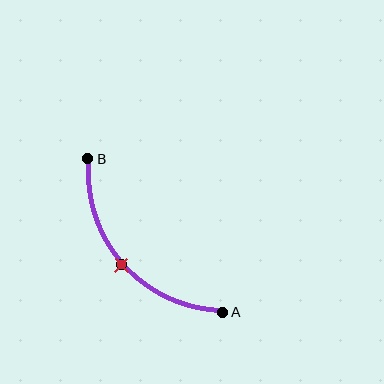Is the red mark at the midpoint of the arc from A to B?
Yes. The red mark lies on the arc at equal arc-length from both A and B — it is the arc midpoint.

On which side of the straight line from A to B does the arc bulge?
The arc bulges below and to the left of the straight line connecting A and B.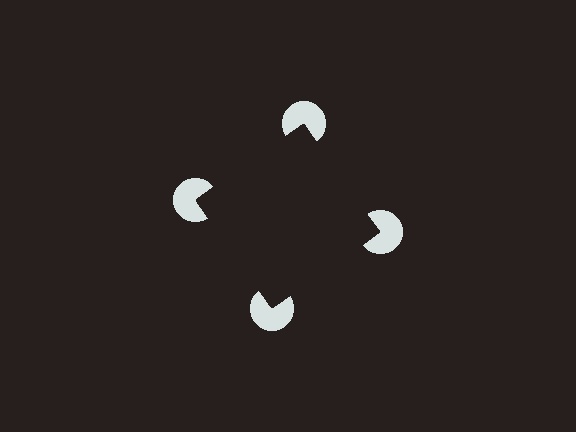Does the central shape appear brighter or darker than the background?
It typically appears slightly darker than the background, even though no actual brightness change is drawn.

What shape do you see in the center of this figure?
An illusory square — its edges are inferred from the aligned wedge cuts in the pac-man discs, not physically drawn.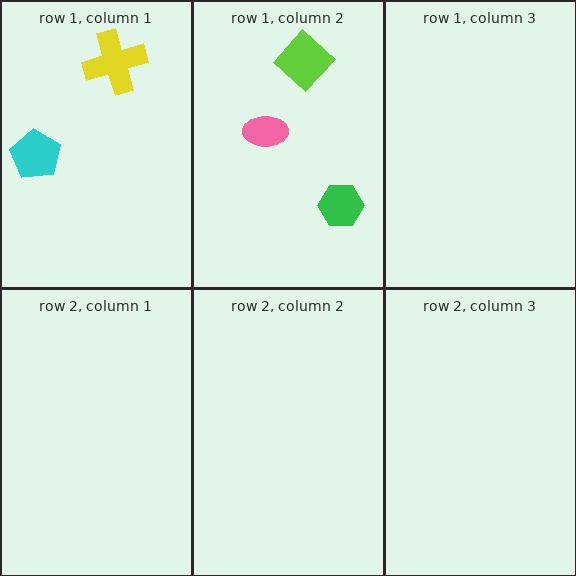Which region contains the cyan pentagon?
The row 1, column 1 region.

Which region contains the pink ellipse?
The row 1, column 2 region.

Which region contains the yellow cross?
The row 1, column 1 region.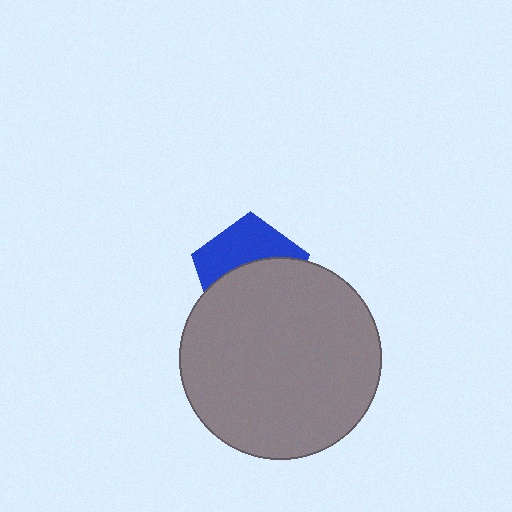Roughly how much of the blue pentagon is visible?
A small part of it is visible (roughly 43%).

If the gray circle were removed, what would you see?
You would see the complete blue pentagon.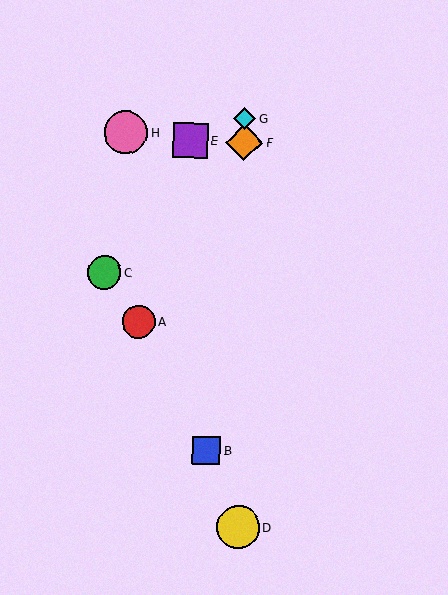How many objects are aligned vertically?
3 objects (D, F, G) are aligned vertically.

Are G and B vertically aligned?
No, G is at x≈245 and B is at x≈206.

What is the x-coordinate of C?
Object C is at x≈105.